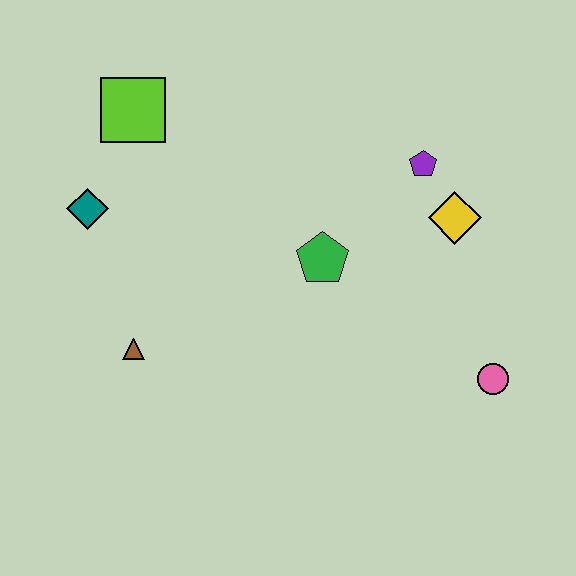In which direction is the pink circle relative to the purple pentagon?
The pink circle is below the purple pentagon.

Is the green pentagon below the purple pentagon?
Yes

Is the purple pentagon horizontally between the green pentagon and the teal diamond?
No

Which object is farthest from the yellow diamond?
The teal diamond is farthest from the yellow diamond.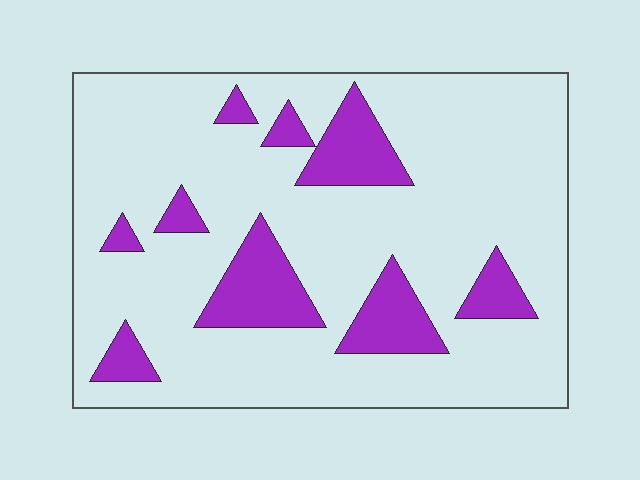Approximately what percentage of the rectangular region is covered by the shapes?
Approximately 20%.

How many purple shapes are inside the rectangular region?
9.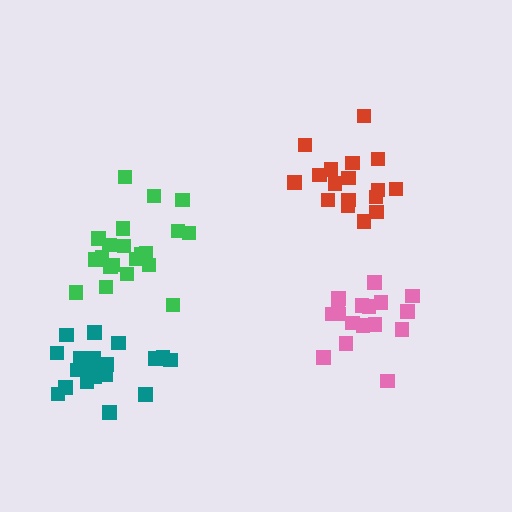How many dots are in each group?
Group 1: 17 dots, Group 2: 21 dots, Group 3: 17 dots, Group 4: 20 dots (75 total).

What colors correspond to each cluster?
The clusters are colored: pink, green, red, teal.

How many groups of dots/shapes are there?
There are 4 groups.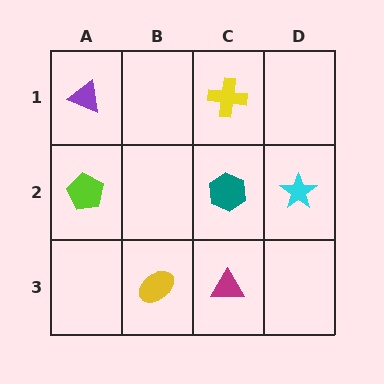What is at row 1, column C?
A yellow cross.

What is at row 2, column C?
A teal hexagon.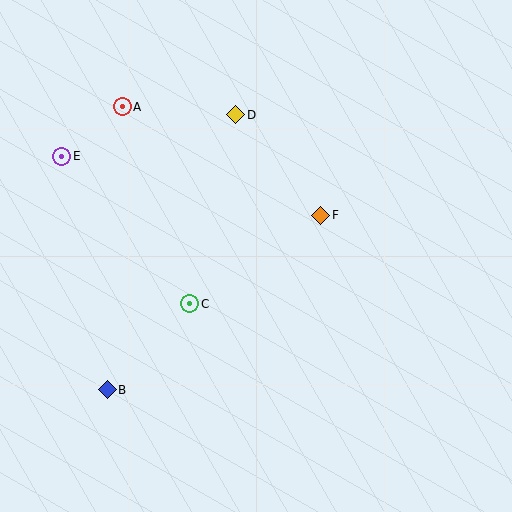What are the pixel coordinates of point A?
Point A is at (122, 107).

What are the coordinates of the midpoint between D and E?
The midpoint between D and E is at (149, 135).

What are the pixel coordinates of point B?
Point B is at (107, 390).